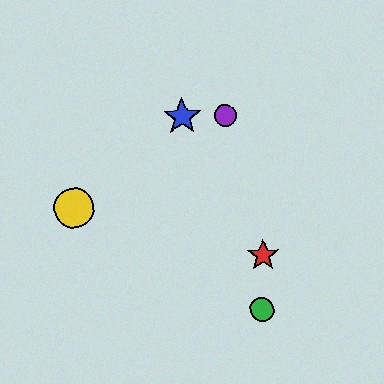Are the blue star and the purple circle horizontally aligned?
Yes, both are at y≈117.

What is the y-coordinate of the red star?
The red star is at y≈255.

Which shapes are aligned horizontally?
The blue star, the purple circle are aligned horizontally.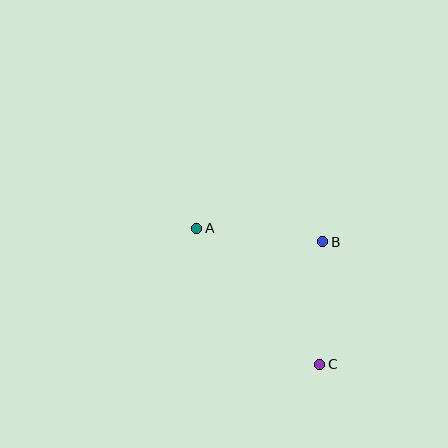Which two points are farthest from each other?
Points A and C are farthest from each other.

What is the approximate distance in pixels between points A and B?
The distance between A and B is approximately 127 pixels.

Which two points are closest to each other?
Points B and C are closest to each other.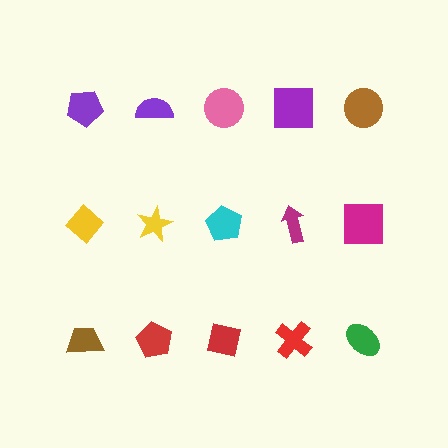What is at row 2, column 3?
A cyan pentagon.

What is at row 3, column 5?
A green ellipse.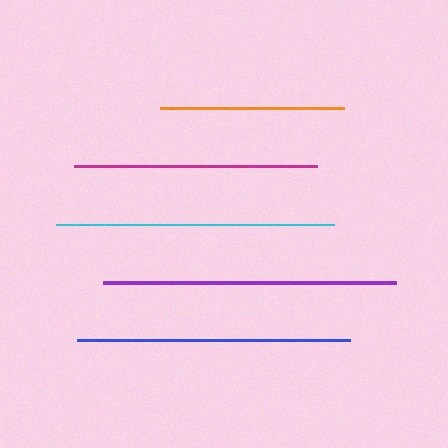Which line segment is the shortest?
The orange line is the shortest at approximately 184 pixels.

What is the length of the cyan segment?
The cyan segment is approximately 278 pixels long.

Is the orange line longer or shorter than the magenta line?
The magenta line is longer than the orange line.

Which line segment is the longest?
The purple line is the longest at approximately 293 pixels.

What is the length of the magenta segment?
The magenta segment is approximately 244 pixels long.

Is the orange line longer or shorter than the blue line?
The blue line is longer than the orange line.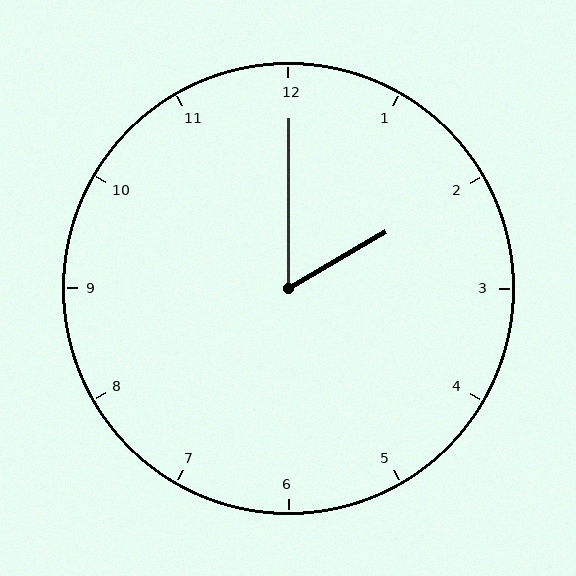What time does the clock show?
2:00.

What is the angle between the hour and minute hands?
Approximately 60 degrees.